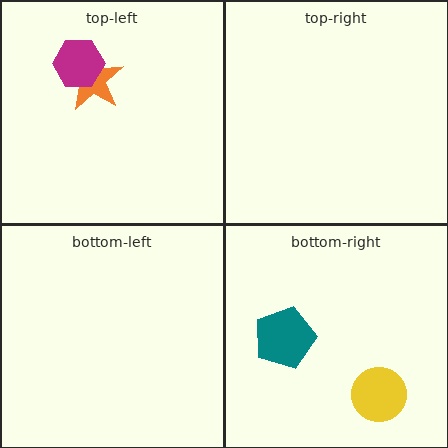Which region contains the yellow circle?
The bottom-right region.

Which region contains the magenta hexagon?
The top-left region.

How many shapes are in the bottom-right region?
2.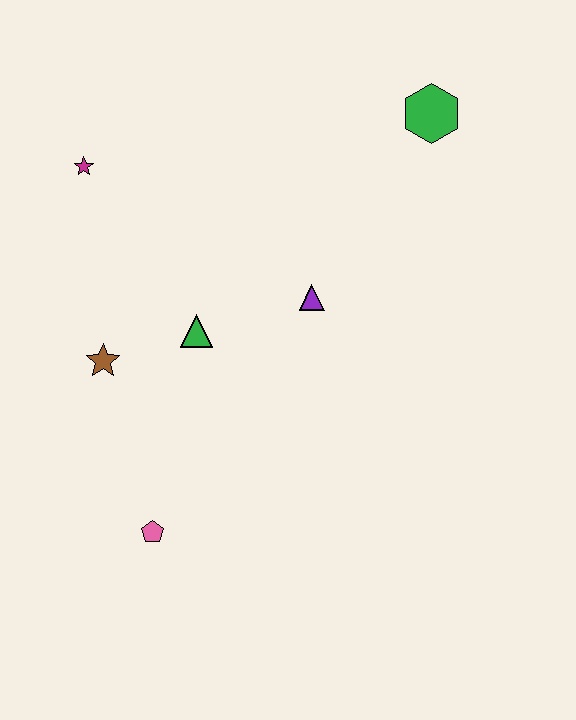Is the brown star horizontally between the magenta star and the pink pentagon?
Yes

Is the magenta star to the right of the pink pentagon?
No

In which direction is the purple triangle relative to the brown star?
The purple triangle is to the right of the brown star.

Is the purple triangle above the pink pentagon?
Yes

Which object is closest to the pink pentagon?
The brown star is closest to the pink pentagon.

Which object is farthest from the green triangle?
The green hexagon is farthest from the green triangle.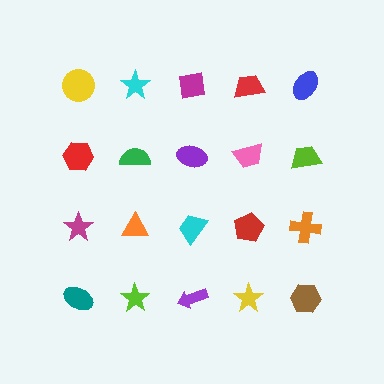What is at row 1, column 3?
A magenta square.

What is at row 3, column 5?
An orange cross.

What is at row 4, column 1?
A teal ellipse.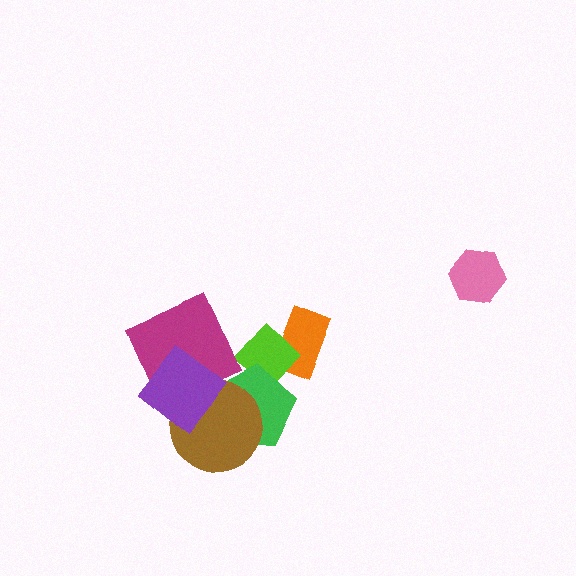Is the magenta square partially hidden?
Yes, it is partially covered by another shape.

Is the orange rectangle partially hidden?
Yes, it is partially covered by another shape.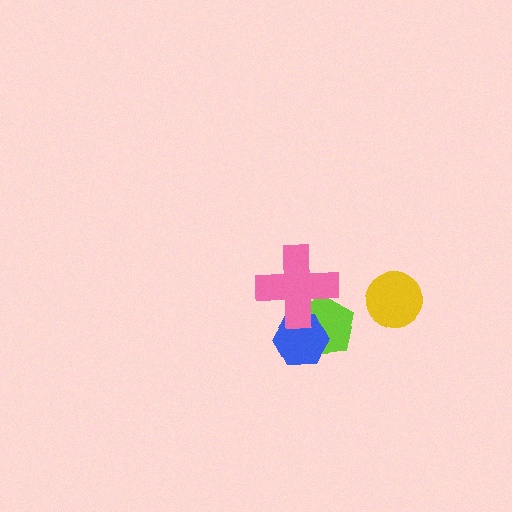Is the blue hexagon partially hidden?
Yes, it is partially covered by another shape.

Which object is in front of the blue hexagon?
The pink cross is in front of the blue hexagon.